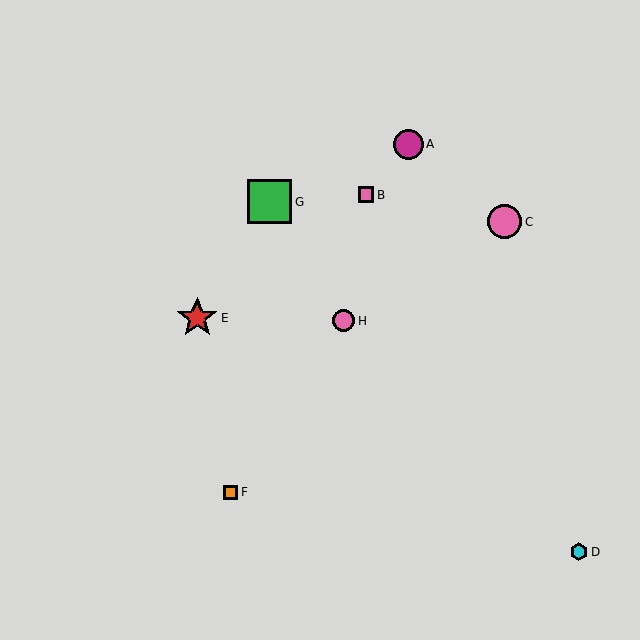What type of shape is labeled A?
Shape A is a magenta circle.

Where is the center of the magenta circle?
The center of the magenta circle is at (408, 144).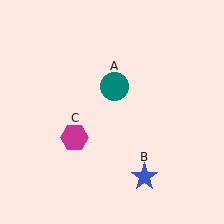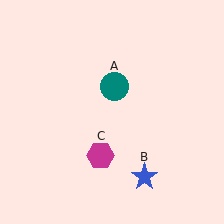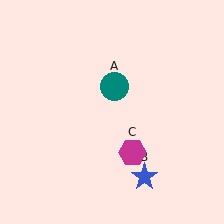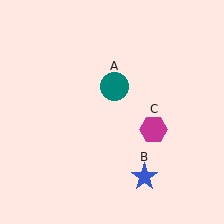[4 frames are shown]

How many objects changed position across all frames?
1 object changed position: magenta hexagon (object C).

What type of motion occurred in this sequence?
The magenta hexagon (object C) rotated counterclockwise around the center of the scene.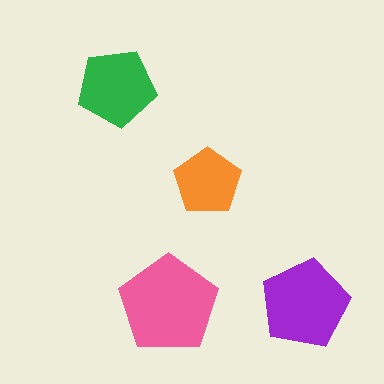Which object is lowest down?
The pink pentagon is bottommost.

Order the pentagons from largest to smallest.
the pink one, the purple one, the green one, the orange one.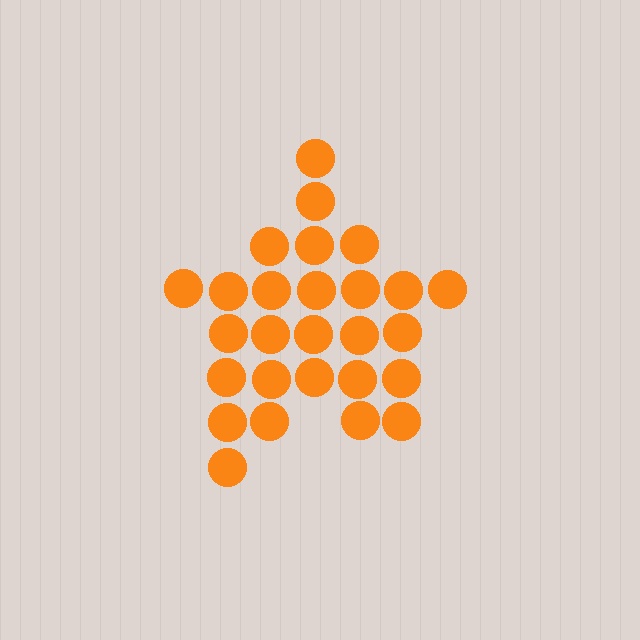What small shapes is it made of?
It is made of small circles.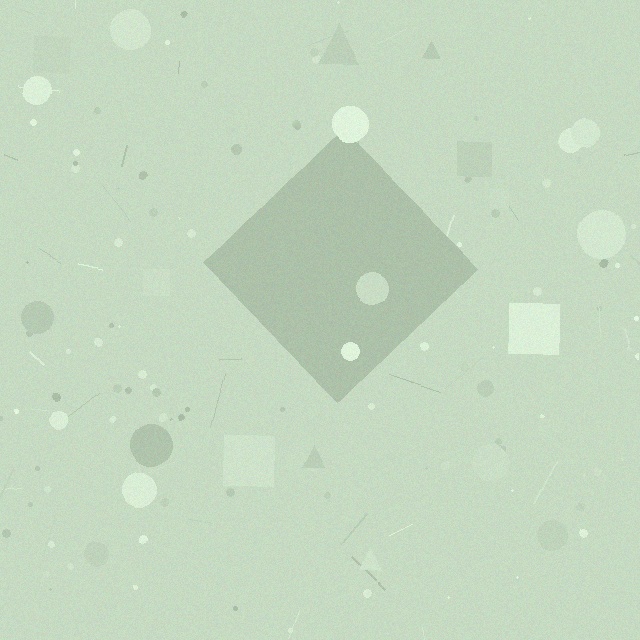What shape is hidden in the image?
A diamond is hidden in the image.